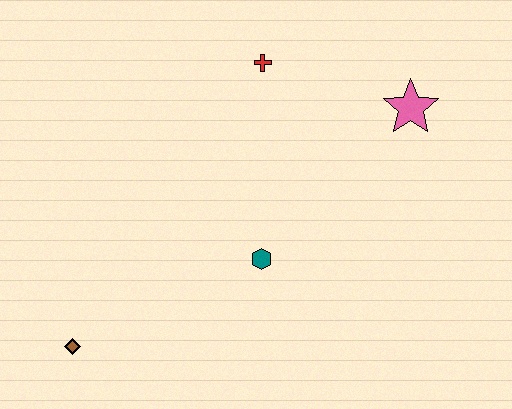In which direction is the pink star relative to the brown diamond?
The pink star is to the right of the brown diamond.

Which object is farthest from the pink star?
The brown diamond is farthest from the pink star.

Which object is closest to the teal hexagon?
The red cross is closest to the teal hexagon.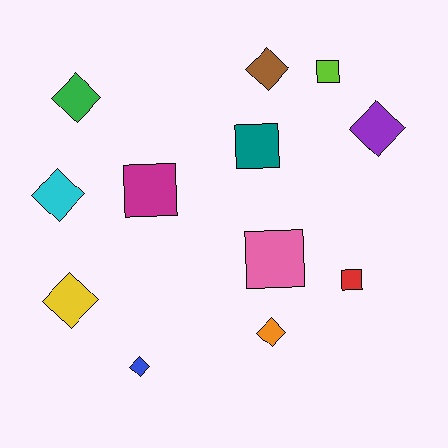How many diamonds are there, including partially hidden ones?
There are 7 diamonds.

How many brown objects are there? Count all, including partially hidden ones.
There is 1 brown object.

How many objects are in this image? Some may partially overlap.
There are 12 objects.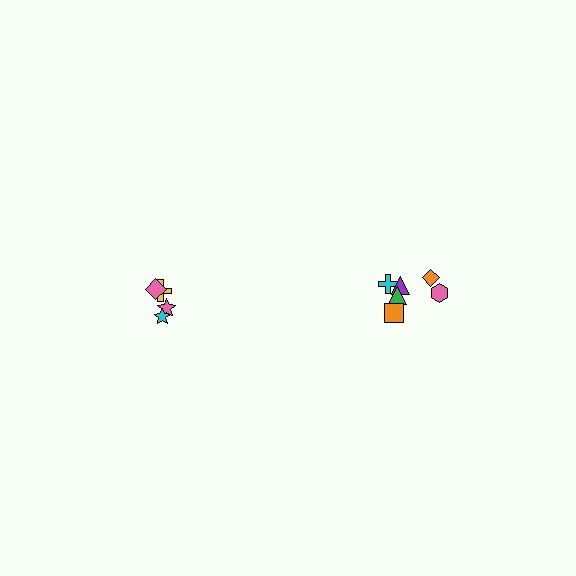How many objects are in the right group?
There are 6 objects.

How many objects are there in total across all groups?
There are 10 objects.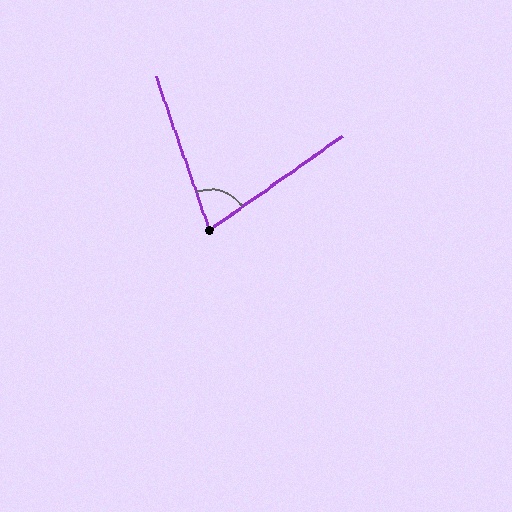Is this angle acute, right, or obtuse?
It is acute.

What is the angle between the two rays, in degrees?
Approximately 74 degrees.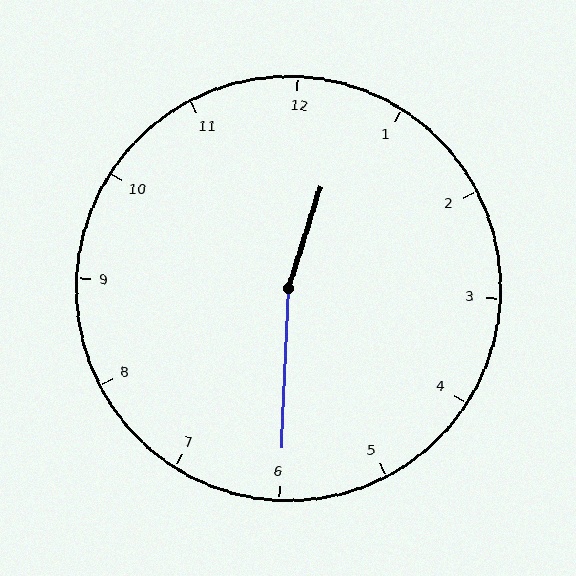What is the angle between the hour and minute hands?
Approximately 165 degrees.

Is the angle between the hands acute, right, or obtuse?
It is obtuse.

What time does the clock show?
12:30.